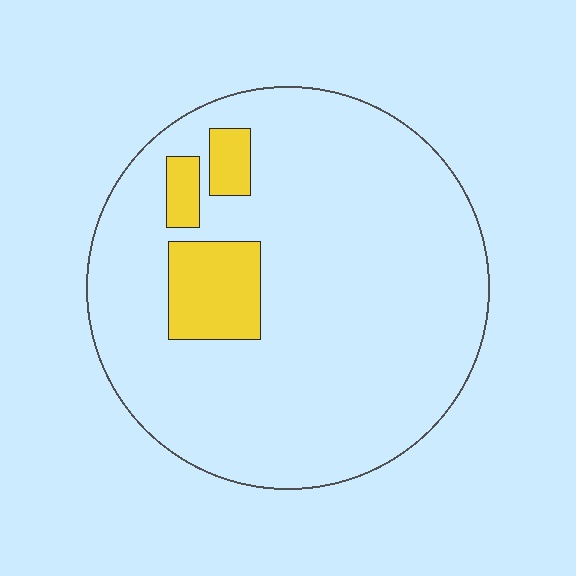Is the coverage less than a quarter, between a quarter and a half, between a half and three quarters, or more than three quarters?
Less than a quarter.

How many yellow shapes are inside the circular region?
3.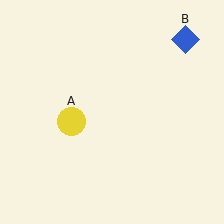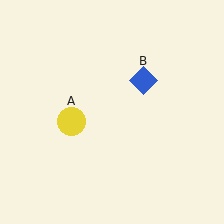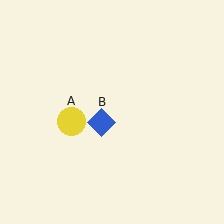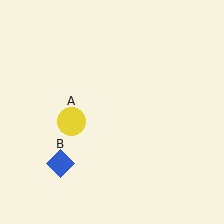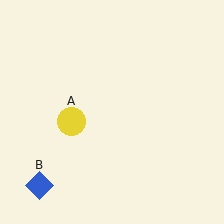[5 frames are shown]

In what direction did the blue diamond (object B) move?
The blue diamond (object B) moved down and to the left.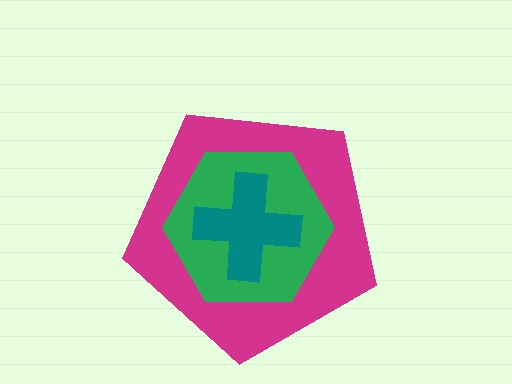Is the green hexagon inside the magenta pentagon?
Yes.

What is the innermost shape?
The teal cross.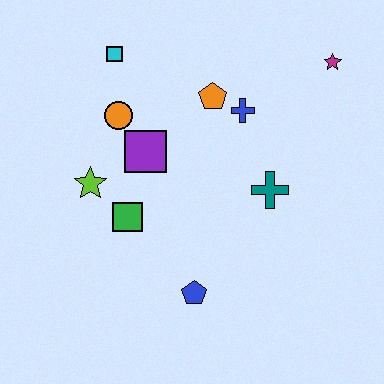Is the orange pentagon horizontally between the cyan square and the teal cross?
Yes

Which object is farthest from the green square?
The magenta star is farthest from the green square.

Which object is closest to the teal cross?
The blue cross is closest to the teal cross.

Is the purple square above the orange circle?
No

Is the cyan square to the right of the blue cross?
No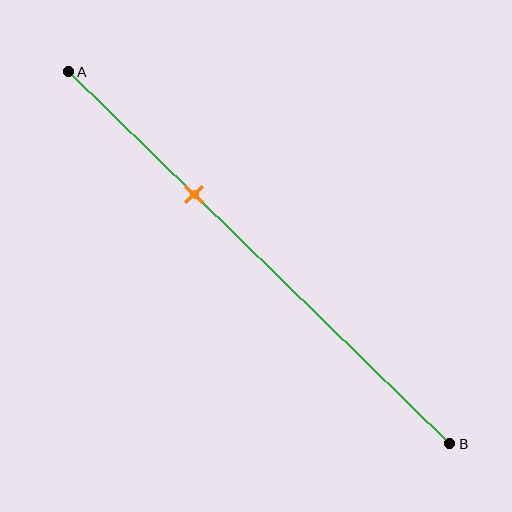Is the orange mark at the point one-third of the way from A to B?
Yes, the mark is approximately at the one-third point.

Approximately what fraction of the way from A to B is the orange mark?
The orange mark is approximately 35% of the way from A to B.